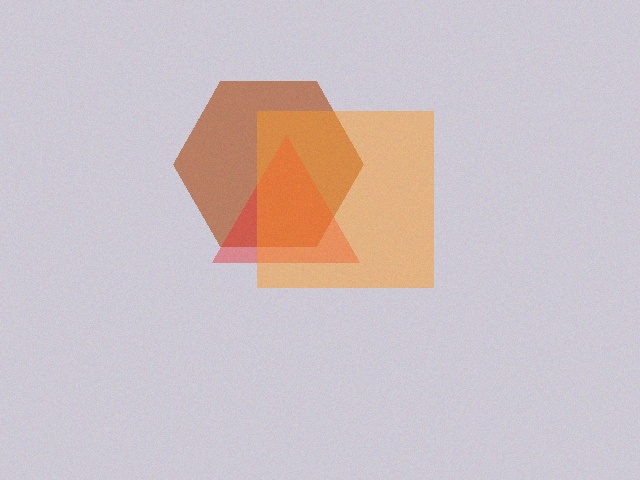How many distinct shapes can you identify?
There are 3 distinct shapes: a brown hexagon, a red triangle, an orange square.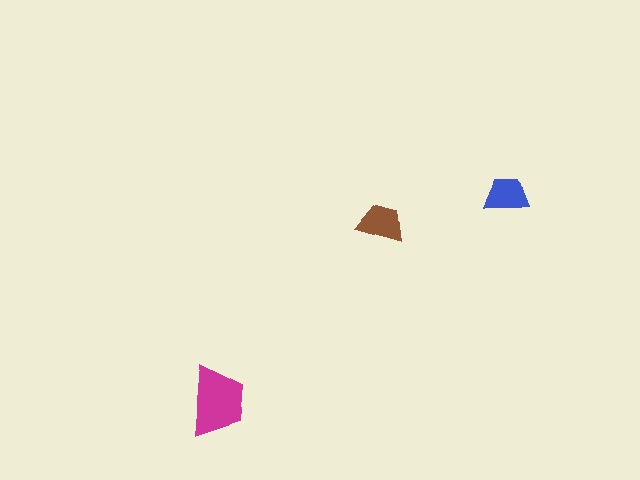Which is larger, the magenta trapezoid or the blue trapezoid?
The magenta one.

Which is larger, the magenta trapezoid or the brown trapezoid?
The magenta one.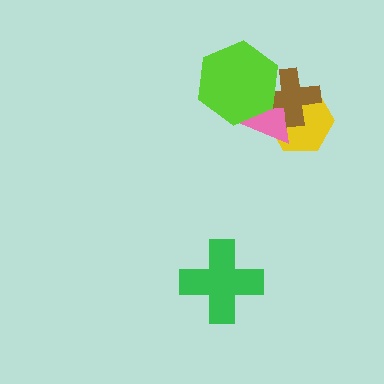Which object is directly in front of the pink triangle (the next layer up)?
The brown cross is directly in front of the pink triangle.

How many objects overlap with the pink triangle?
3 objects overlap with the pink triangle.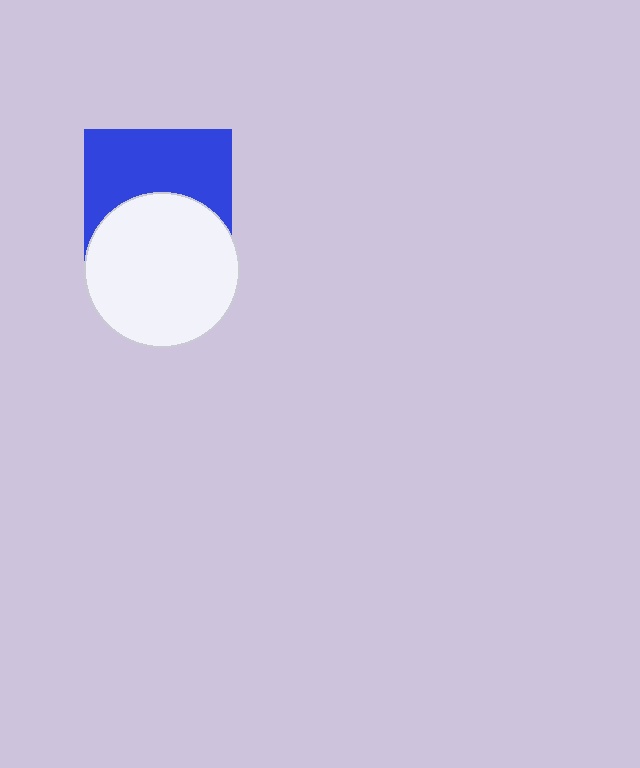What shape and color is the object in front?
The object in front is a white circle.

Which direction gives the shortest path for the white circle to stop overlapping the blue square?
Moving down gives the shortest separation.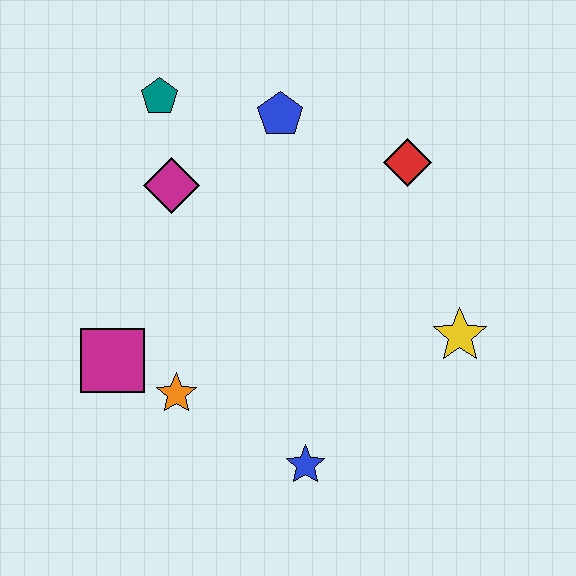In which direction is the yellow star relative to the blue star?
The yellow star is to the right of the blue star.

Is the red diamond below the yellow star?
No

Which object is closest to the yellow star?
The red diamond is closest to the yellow star.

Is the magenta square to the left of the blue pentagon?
Yes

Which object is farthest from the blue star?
The teal pentagon is farthest from the blue star.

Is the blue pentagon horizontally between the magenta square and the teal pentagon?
No